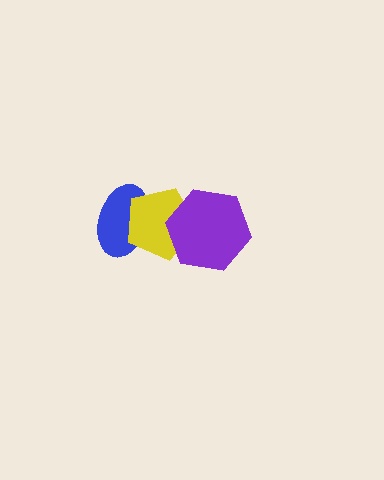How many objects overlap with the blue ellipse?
1 object overlaps with the blue ellipse.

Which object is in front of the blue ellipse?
The yellow pentagon is in front of the blue ellipse.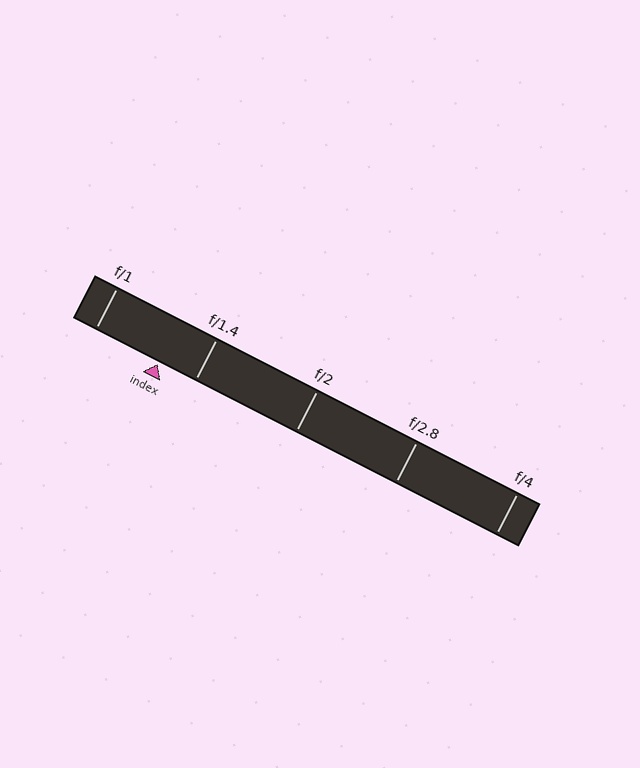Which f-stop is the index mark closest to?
The index mark is closest to f/1.4.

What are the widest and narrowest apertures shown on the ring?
The widest aperture shown is f/1 and the narrowest is f/4.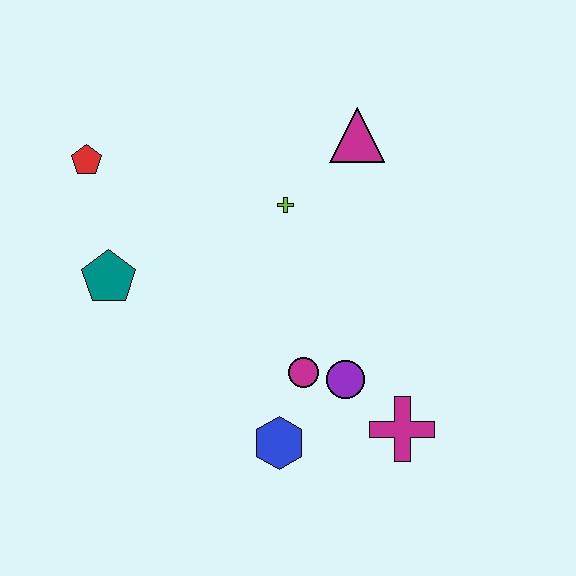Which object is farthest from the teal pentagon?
The magenta cross is farthest from the teal pentagon.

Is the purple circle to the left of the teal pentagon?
No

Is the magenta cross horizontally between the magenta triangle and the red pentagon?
No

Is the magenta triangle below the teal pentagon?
No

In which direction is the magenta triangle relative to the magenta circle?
The magenta triangle is above the magenta circle.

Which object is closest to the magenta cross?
The purple circle is closest to the magenta cross.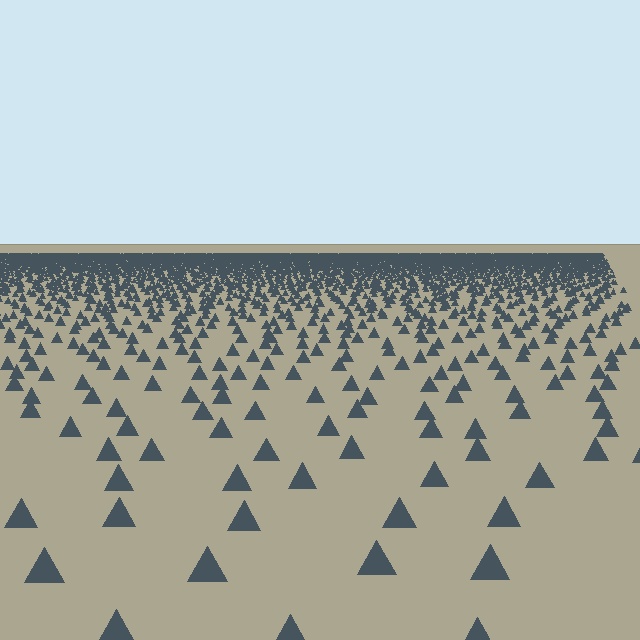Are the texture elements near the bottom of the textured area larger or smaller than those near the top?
Larger. Near the bottom, elements are closer to the viewer and appear at a bigger on-screen size.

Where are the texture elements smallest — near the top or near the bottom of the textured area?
Near the top.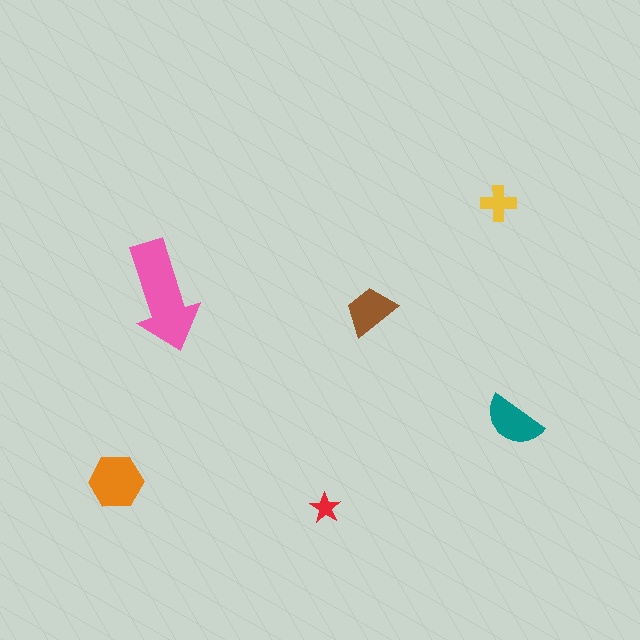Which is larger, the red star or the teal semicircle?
The teal semicircle.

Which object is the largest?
The pink arrow.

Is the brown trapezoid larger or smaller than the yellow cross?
Larger.